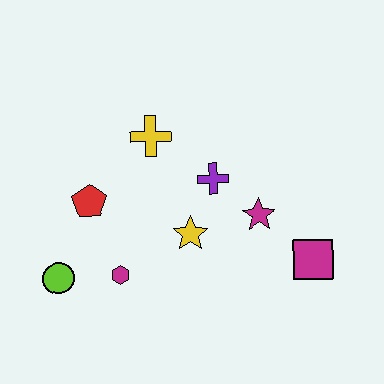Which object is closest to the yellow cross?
The purple cross is closest to the yellow cross.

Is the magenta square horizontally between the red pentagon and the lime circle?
No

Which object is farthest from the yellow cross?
The magenta square is farthest from the yellow cross.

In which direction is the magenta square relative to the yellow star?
The magenta square is to the right of the yellow star.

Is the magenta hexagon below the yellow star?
Yes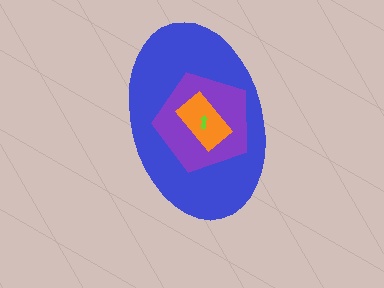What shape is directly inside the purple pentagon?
The orange rectangle.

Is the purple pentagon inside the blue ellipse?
Yes.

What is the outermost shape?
The blue ellipse.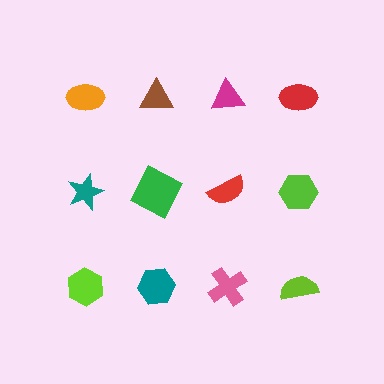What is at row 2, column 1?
A teal star.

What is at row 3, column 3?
A pink cross.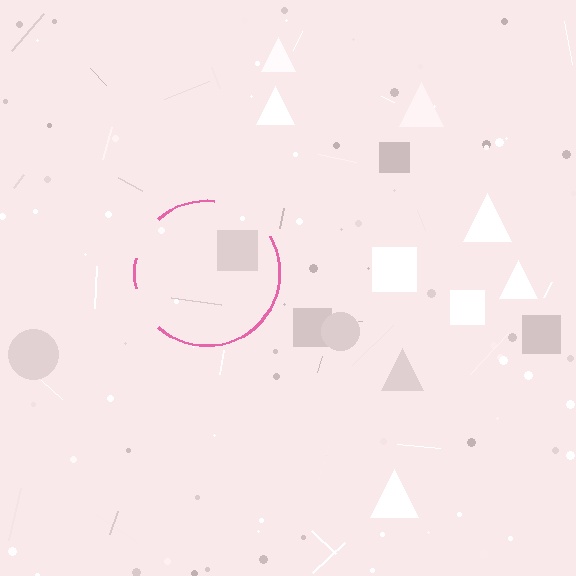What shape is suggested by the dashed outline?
The dashed outline suggests a circle.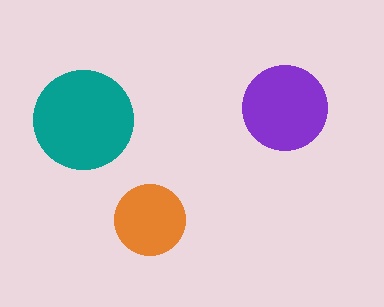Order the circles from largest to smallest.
the teal one, the purple one, the orange one.